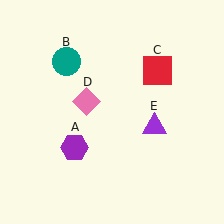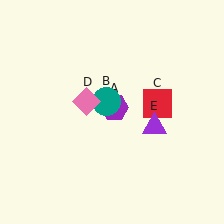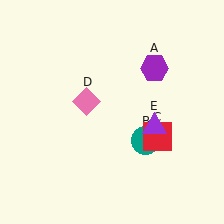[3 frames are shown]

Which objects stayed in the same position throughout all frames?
Pink diamond (object D) and purple triangle (object E) remained stationary.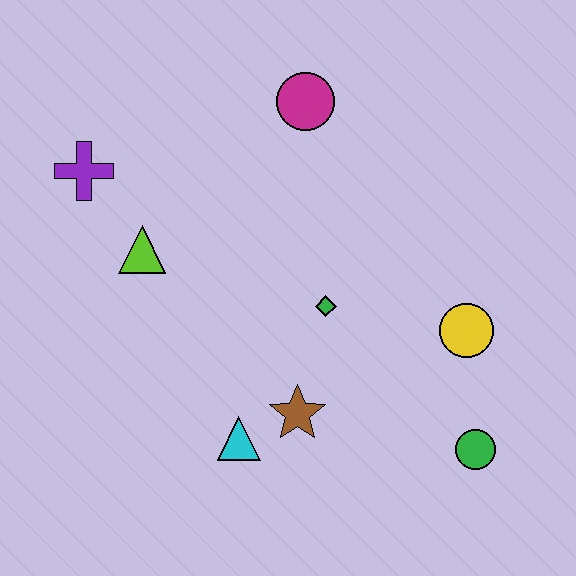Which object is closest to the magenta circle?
The green diamond is closest to the magenta circle.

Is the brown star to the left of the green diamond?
Yes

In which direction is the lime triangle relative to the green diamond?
The lime triangle is to the left of the green diamond.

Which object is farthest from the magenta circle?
The green circle is farthest from the magenta circle.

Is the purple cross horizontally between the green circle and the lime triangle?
No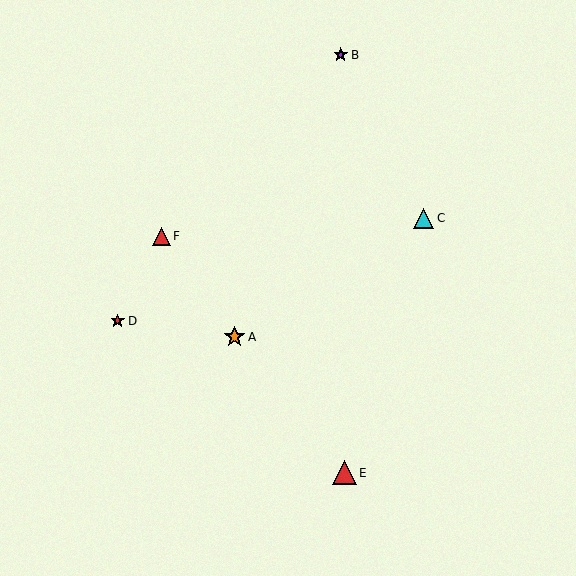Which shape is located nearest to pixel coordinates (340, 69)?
The purple star (labeled B) at (341, 55) is nearest to that location.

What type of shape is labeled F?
Shape F is a red triangle.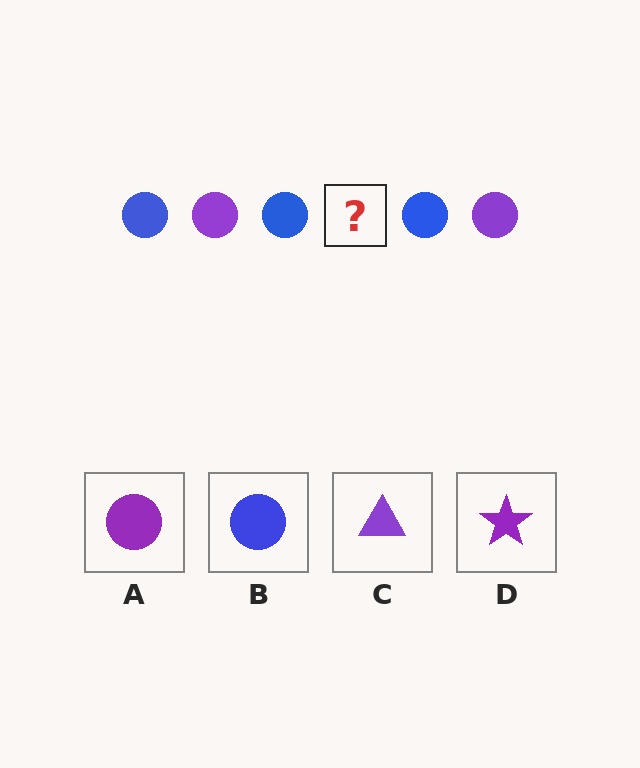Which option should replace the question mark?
Option A.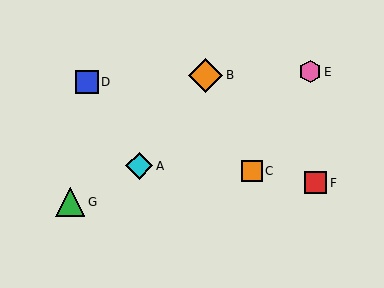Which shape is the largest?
The orange diamond (labeled B) is the largest.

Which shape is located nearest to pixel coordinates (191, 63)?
The orange diamond (labeled B) at (206, 75) is nearest to that location.